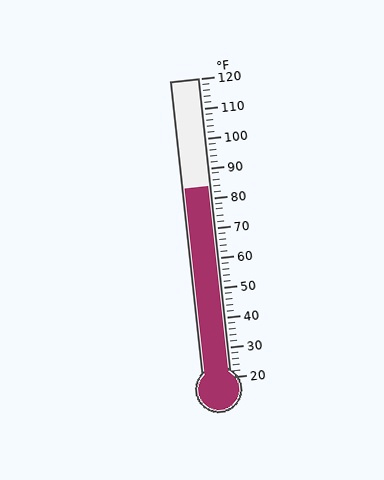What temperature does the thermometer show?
The thermometer shows approximately 84°F.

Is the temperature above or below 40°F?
The temperature is above 40°F.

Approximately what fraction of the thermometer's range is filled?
The thermometer is filled to approximately 65% of its range.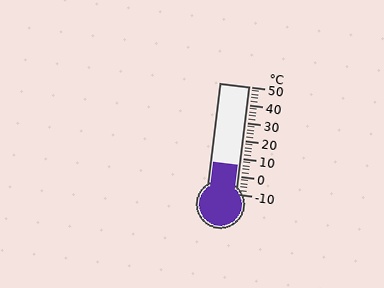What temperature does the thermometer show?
The thermometer shows approximately 6°C.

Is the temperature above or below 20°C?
The temperature is below 20°C.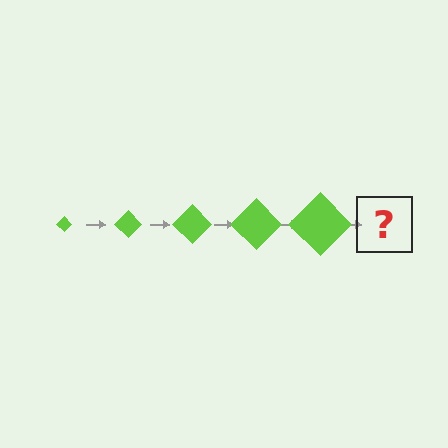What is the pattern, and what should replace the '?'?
The pattern is that the diamond gets progressively larger each step. The '?' should be a lime diamond, larger than the previous one.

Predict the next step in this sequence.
The next step is a lime diamond, larger than the previous one.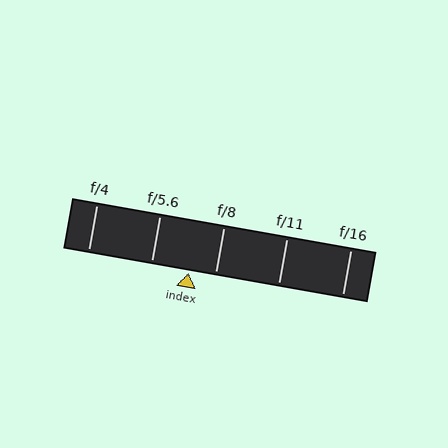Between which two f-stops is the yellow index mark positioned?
The index mark is between f/5.6 and f/8.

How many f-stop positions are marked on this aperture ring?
There are 5 f-stop positions marked.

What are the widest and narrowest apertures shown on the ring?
The widest aperture shown is f/4 and the narrowest is f/16.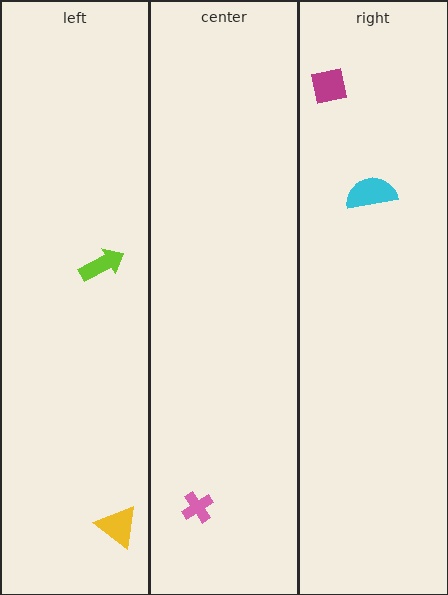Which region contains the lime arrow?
The left region.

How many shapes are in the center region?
1.